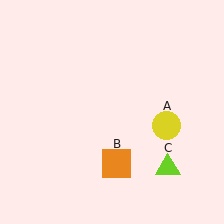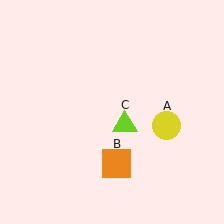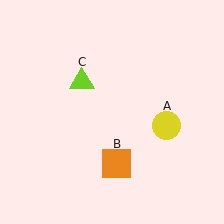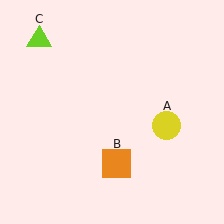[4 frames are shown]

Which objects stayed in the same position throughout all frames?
Yellow circle (object A) and orange square (object B) remained stationary.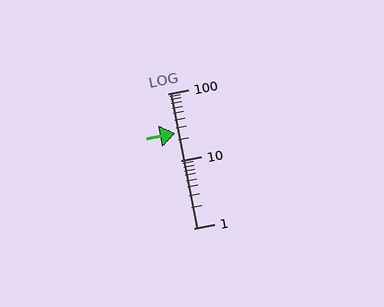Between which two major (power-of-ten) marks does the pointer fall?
The pointer is between 10 and 100.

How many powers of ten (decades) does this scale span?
The scale spans 2 decades, from 1 to 100.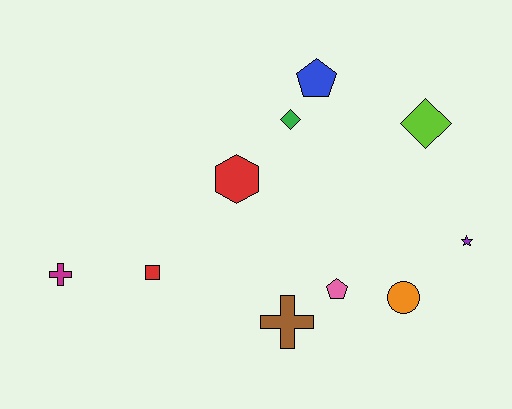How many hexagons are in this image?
There is 1 hexagon.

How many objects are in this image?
There are 10 objects.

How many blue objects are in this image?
There is 1 blue object.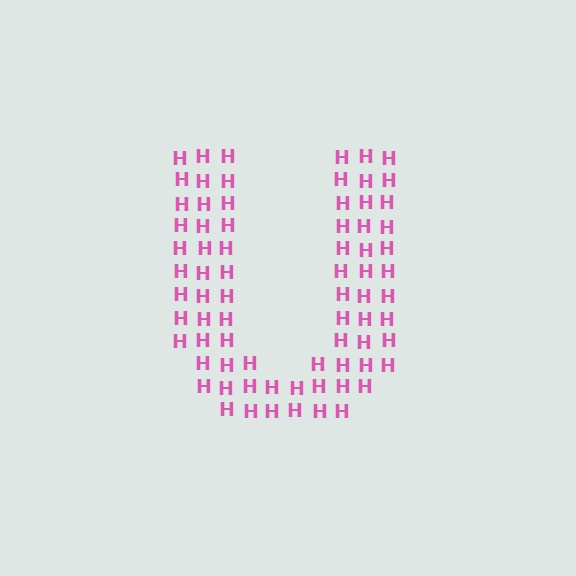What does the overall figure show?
The overall figure shows the letter U.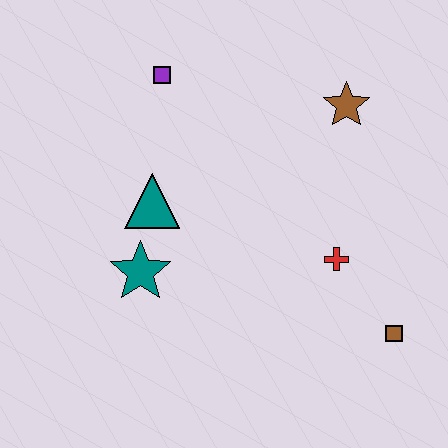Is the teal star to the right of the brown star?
No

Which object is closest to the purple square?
The teal triangle is closest to the purple square.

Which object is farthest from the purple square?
The brown square is farthest from the purple square.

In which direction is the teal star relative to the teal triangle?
The teal star is below the teal triangle.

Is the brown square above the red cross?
No